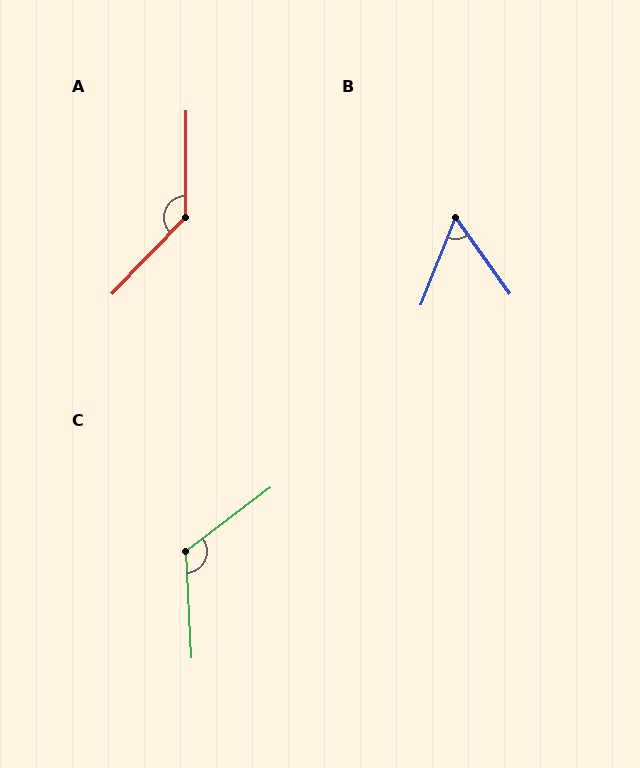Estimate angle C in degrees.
Approximately 124 degrees.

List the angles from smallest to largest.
B (57°), C (124°), A (136°).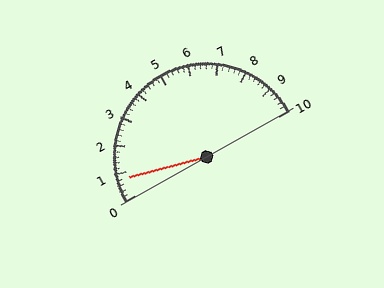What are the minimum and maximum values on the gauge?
The gauge ranges from 0 to 10.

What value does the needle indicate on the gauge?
The needle indicates approximately 0.8.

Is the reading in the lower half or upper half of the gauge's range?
The reading is in the lower half of the range (0 to 10).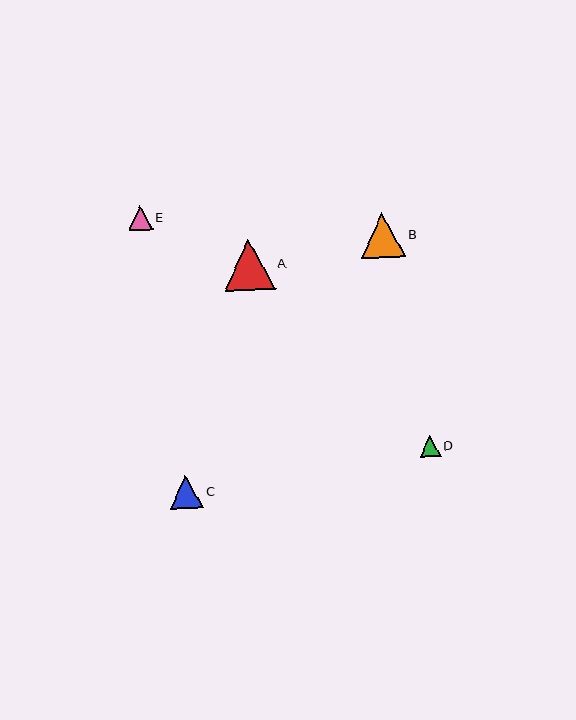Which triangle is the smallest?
Triangle D is the smallest with a size of approximately 21 pixels.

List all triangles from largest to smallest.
From largest to smallest: A, B, C, E, D.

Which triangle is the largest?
Triangle A is the largest with a size of approximately 50 pixels.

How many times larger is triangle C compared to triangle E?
Triangle C is approximately 1.4 times the size of triangle E.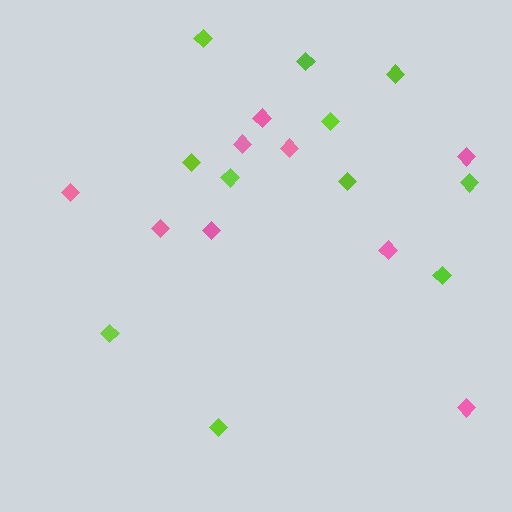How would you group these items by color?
There are 2 groups: one group of lime diamonds (11) and one group of pink diamonds (9).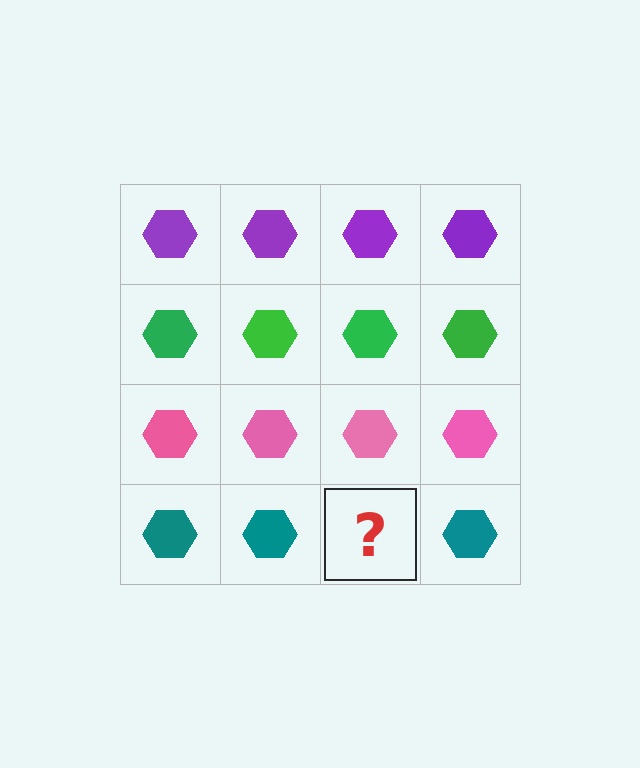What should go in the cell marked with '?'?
The missing cell should contain a teal hexagon.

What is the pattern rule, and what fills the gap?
The rule is that each row has a consistent color. The gap should be filled with a teal hexagon.